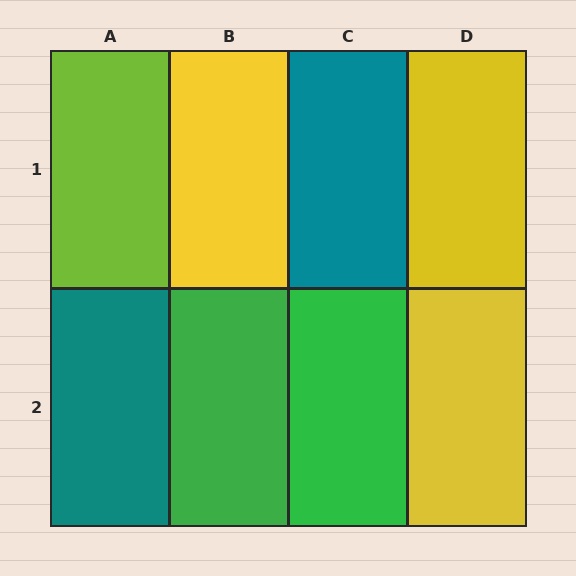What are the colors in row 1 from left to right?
Lime, yellow, teal, yellow.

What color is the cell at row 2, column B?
Green.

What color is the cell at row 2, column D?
Yellow.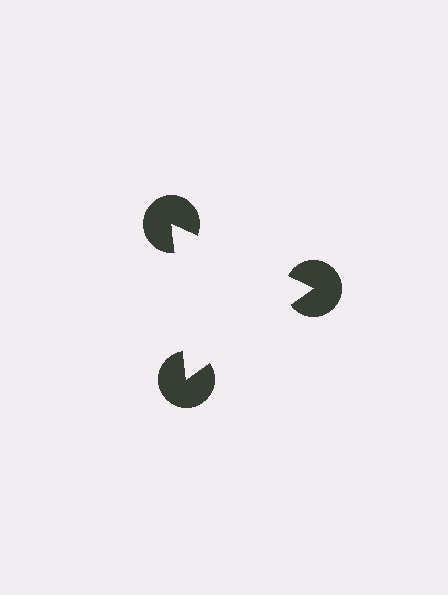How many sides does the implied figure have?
3 sides.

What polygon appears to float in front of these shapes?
An illusory triangle — its edges are inferred from the aligned wedge cuts in the pac-man discs, not physically drawn.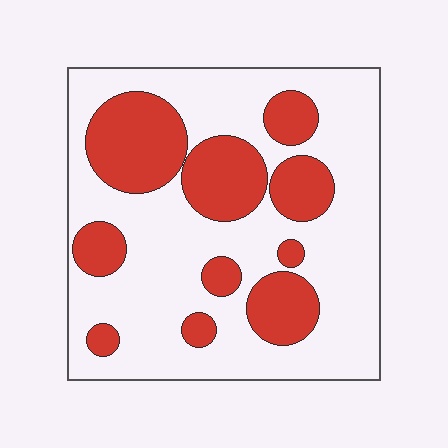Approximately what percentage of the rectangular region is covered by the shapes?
Approximately 30%.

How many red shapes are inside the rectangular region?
10.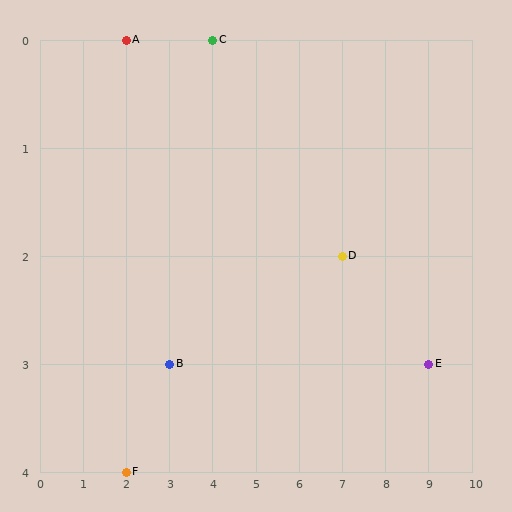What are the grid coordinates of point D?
Point D is at grid coordinates (7, 2).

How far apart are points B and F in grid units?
Points B and F are 1 column and 1 row apart (about 1.4 grid units diagonally).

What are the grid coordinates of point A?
Point A is at grid coordinates (2, 0).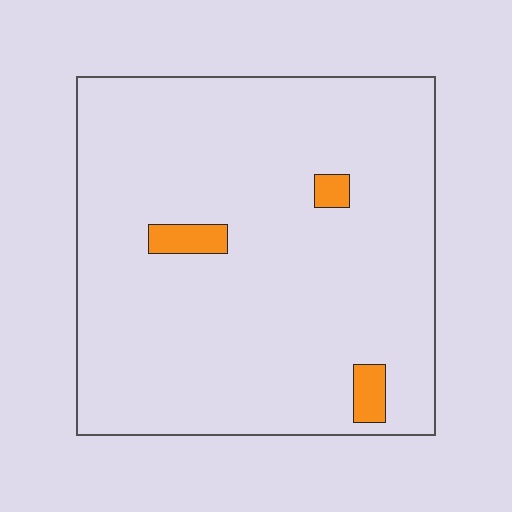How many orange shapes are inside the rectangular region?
3.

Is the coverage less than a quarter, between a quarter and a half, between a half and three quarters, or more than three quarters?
Less than a quarter.